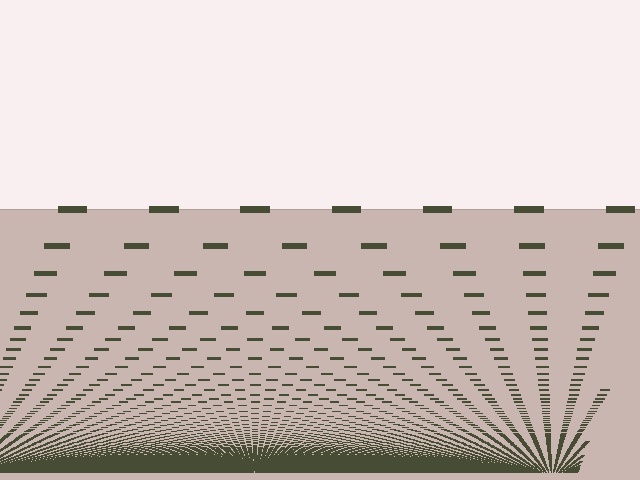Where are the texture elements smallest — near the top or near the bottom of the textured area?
Near the bottom.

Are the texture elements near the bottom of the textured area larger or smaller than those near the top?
Smaller. The gradient is inverted — elements near the bottom are smaller and denser.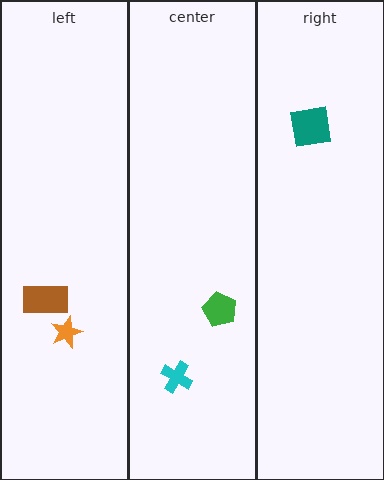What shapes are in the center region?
The cyan cross, the green pentagon.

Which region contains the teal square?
The right region.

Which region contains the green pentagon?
The center region.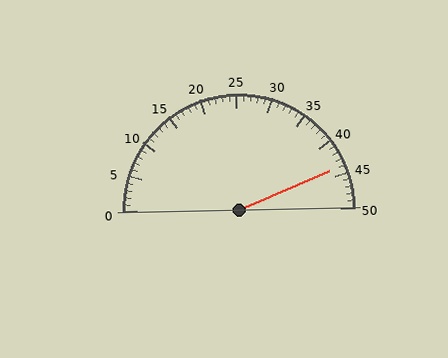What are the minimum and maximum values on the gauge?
The gauge ranges from 0 to 50.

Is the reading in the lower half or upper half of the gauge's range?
The reading is in the upper half of the range (0 to 50).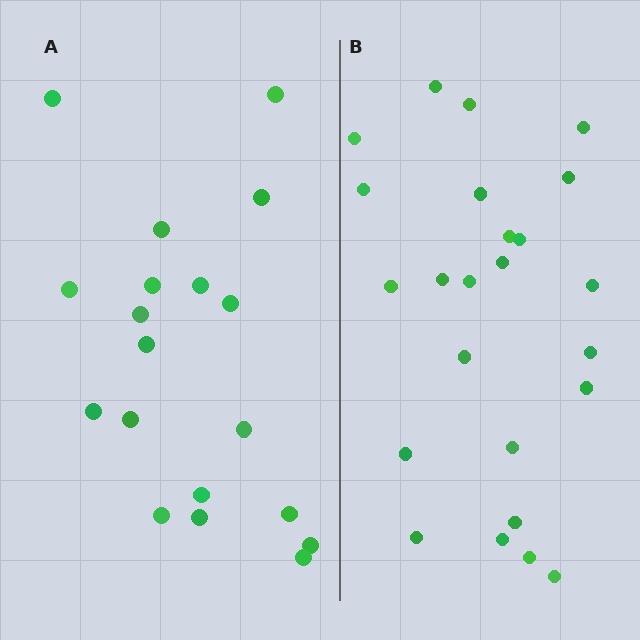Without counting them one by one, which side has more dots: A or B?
Region B (the right region) has more dots.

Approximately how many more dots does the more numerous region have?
Region B has about 5 more dots than region A.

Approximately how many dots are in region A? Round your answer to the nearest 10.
About 20 dots. (The exact count is 19, which rounds to 20.)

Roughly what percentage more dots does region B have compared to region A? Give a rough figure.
About 25% more.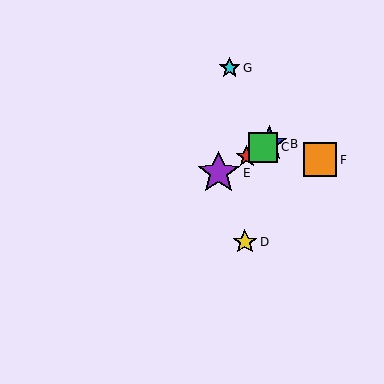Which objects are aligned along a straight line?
Objects A, B, C, E are aligned along a straight line.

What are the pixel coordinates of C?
Object C is at (263, 147).